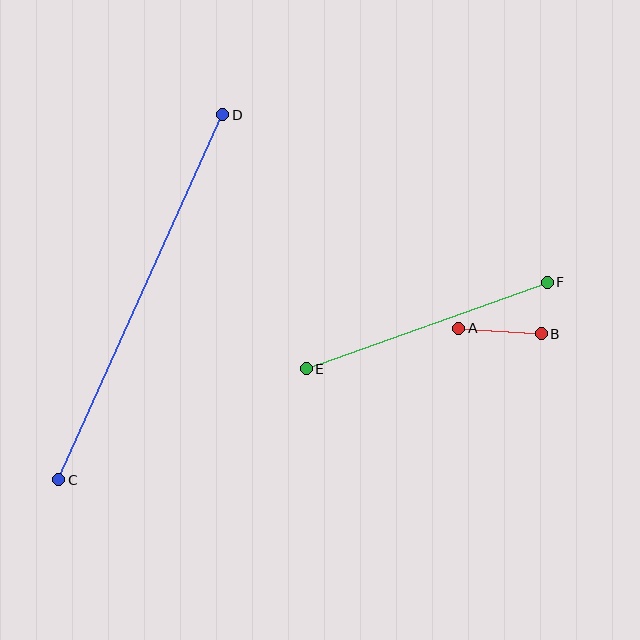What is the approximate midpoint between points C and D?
The midpoint is at approximately (141, 297) pixels.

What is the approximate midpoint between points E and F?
The midpoint is at approximately (427, 326) pixels.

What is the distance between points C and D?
The distance is approximately 400 pixels.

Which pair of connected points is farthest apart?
Points C and D are farthest apart.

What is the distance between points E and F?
The distance is approximately 256 pixels.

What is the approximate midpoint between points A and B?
The midpoint is at approximately (500, 331) pixels.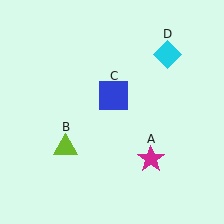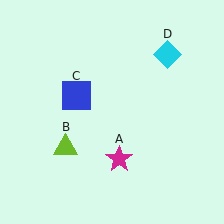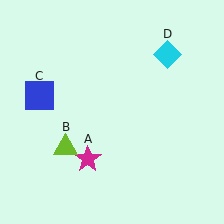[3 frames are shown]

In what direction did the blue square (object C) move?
The blue square (object C) moved left.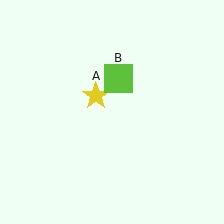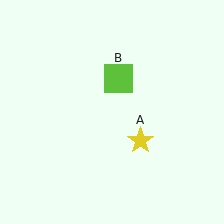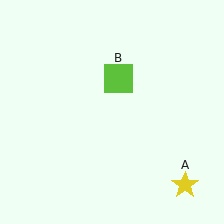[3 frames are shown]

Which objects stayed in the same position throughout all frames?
Lime square (object B) remained stationary.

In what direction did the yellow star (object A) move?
The yellow star (object A) moved down and to the right.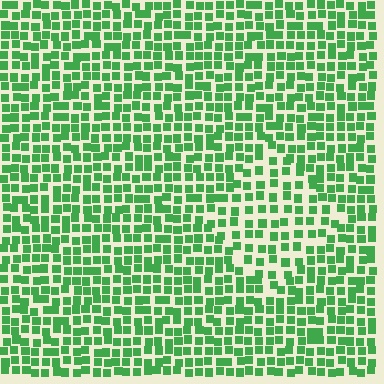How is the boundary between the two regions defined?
The boundary is defined by a change in element density (approximately 1.6x ratio). All elements are the same color, size, and shape.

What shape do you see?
I see a diamond.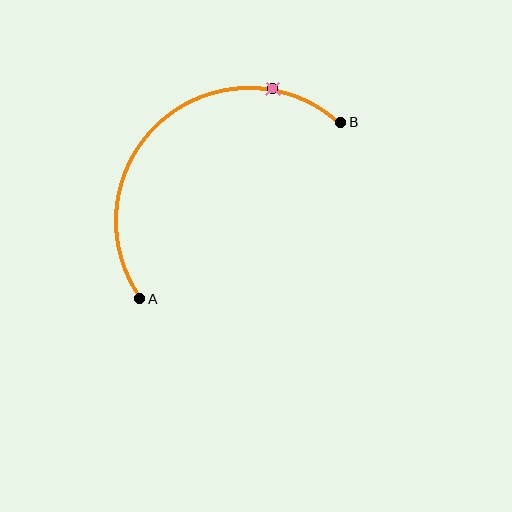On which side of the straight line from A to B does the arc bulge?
The arc bulges above and to the left of the straight line connecting A and B.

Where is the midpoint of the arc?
The arc midpoint is the point on the curve farthest from the straight line joining A and B. It sits above and to the left of that line.